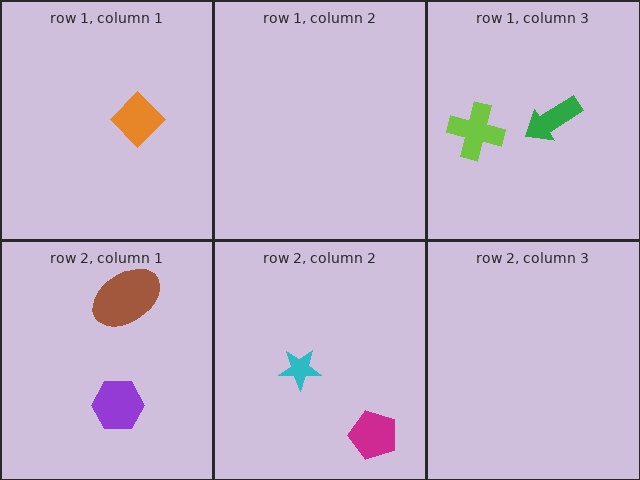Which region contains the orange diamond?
The row 1, column 1 region.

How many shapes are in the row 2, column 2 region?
2.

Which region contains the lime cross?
The row 1, column 3 region.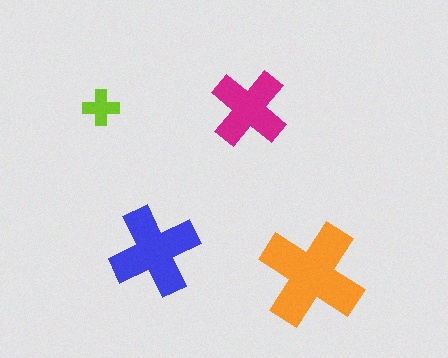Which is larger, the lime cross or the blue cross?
The blue one.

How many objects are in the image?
There are 4 objects in the image.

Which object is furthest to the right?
The orange cross is rightmost.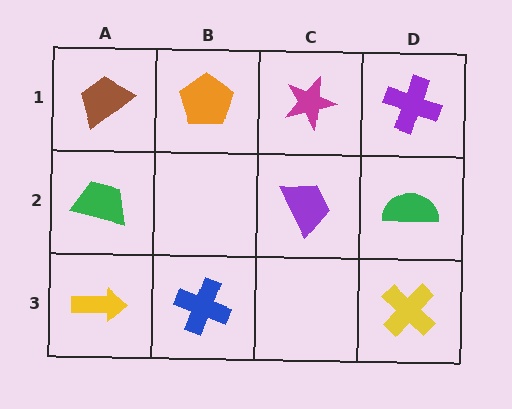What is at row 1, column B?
An orange pentagon.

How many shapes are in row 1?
4 shapes.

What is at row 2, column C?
A purple trapezoid.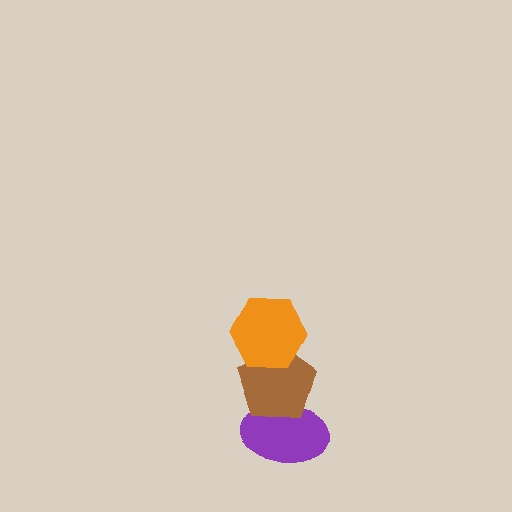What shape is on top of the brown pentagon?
The orange hexagon is on top of the brown pentagon.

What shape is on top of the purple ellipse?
The brown pentagon is on top of the purple ellipse.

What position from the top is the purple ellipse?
The purple ellipse is 3rd from the top.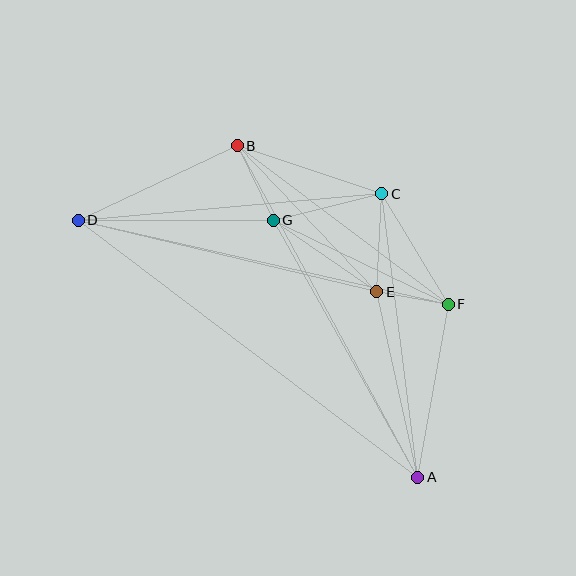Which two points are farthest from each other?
Points A and D are farthest from each other.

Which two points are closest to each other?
Points E and F are closest to each other.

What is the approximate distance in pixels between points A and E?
The distance between A and E is approximately 190 pixels.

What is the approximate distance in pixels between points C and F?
The distance between C and F is approximately 129 pixels.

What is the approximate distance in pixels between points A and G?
The distance between A and G is approximately 295 pixels.